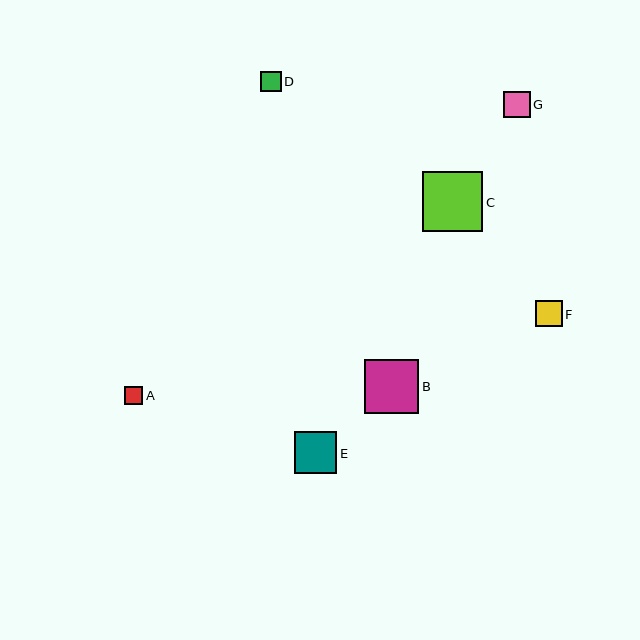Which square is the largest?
Square C is the largest with a size of approximately 60 pixels.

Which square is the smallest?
Square A is the smallest with a size of approximately 18 pixels.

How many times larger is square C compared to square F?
Square C is approximately 2.3 times the size of square F.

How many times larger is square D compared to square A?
Square D is approximately 1.1 times the size of square A.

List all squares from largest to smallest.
From largest to smallest: C, B, E, G, F, D, A.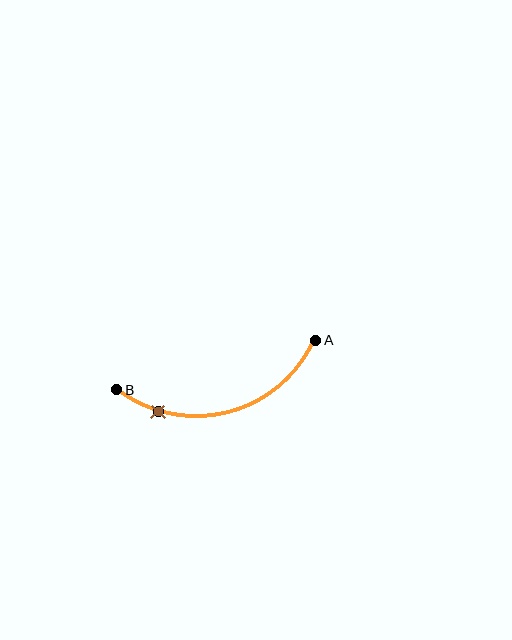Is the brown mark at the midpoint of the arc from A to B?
No. The brown mark lies on the arc but is closer to endpoint B. The arc midpoint would be at the point on the curve equidistant along the arc from both A and B.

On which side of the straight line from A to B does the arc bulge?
The arc bulges below the straight line connecting A and B.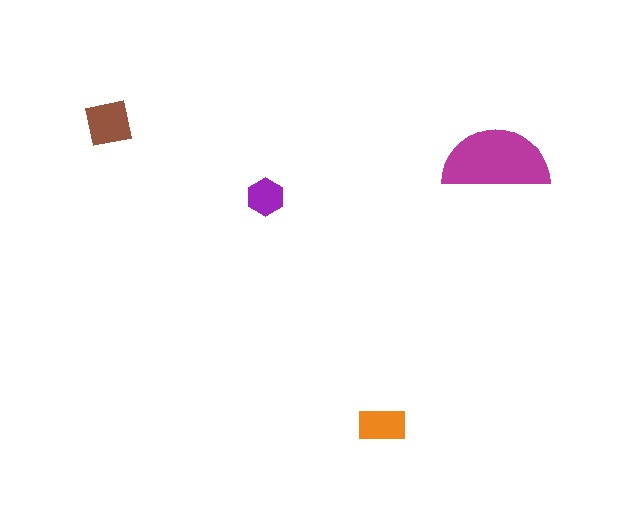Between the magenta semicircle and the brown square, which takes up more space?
The magenta semicircle.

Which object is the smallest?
The purple hexagon.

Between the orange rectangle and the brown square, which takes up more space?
The brown square.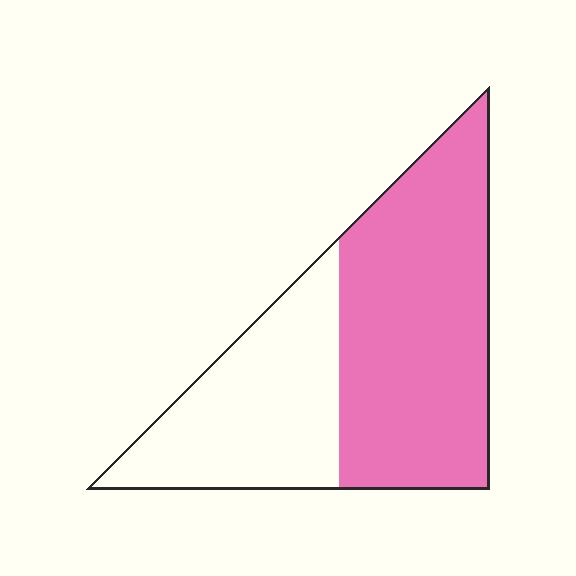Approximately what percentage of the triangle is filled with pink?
Approximately 60%.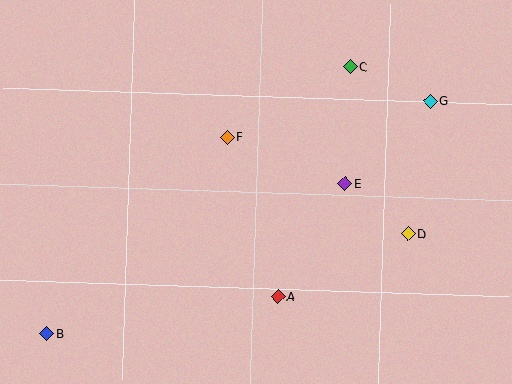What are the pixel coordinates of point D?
Point D is at (408, 234).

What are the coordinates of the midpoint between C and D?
The midpoint between C and D is at (379, 150).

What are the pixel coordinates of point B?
Point B is at (47, 334).